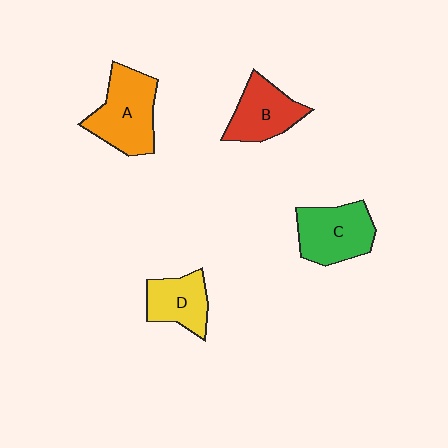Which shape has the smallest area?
Shape D (yellow).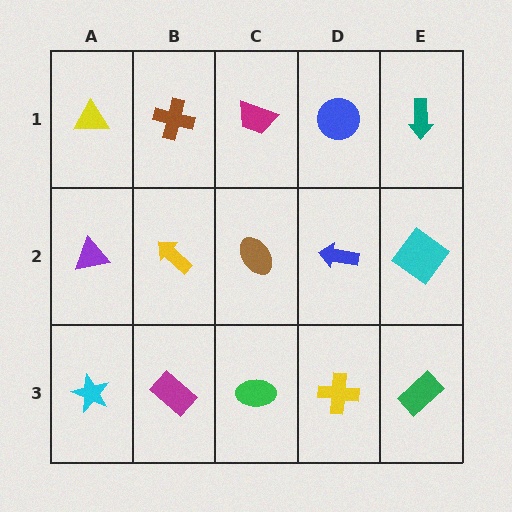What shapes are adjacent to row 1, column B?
A yellow arrow (row 2, column B), a yellow triangle (row 1, column A), a magenta trapezoid (row 1, column C).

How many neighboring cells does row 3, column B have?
3.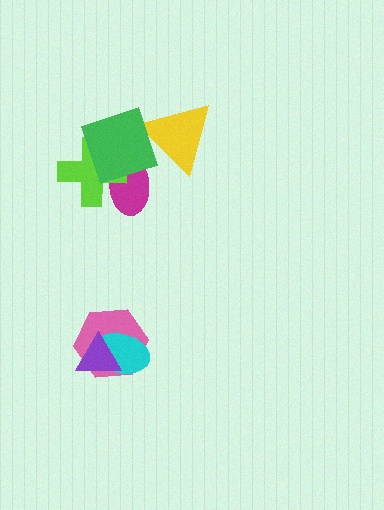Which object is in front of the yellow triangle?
The green diamond is in front of the yellow triangle.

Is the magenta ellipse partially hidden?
Yes, it is partially covered by another shape.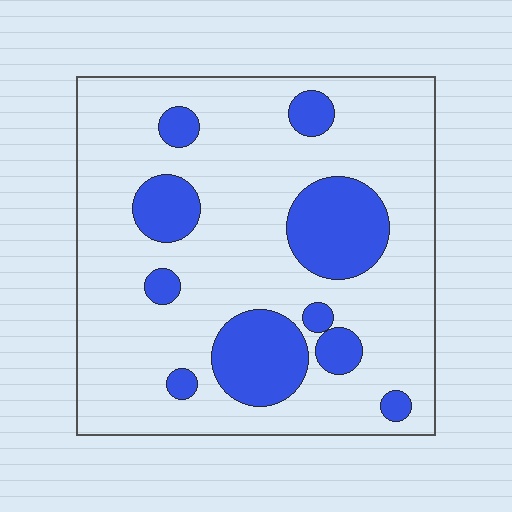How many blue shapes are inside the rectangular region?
10.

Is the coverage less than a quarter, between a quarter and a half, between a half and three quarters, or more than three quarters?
Less than a quarter.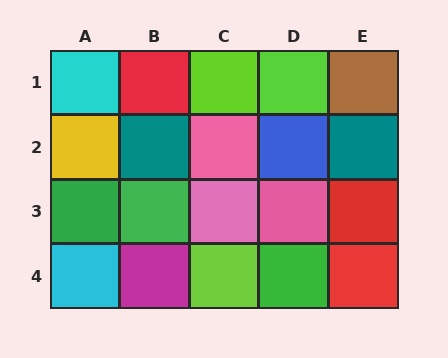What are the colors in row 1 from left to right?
Cyan, red, lime, lime, brown.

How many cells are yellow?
1 cell is yellow.